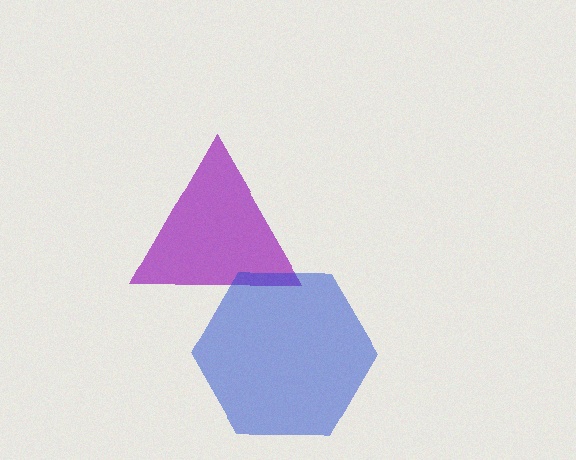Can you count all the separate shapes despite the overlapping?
Yes, there are 2 separate shapes.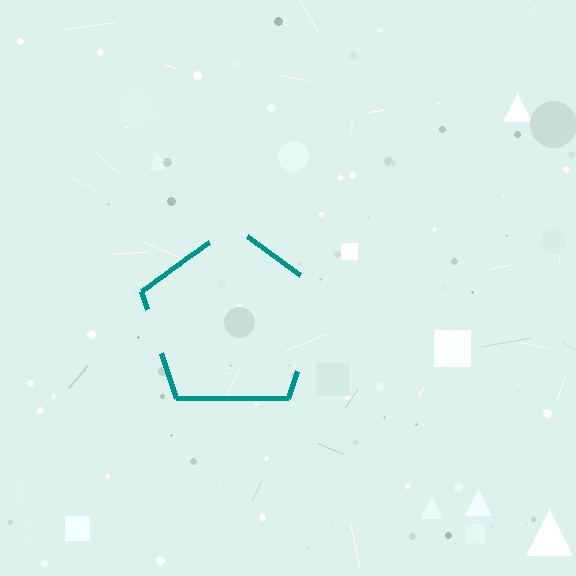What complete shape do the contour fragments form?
The contour fragments form a pentagon.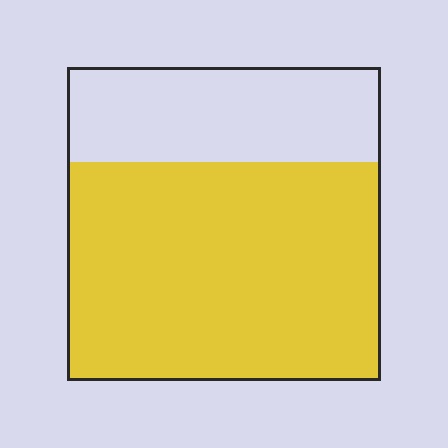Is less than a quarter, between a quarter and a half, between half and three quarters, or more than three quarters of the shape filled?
Between half and three quarters.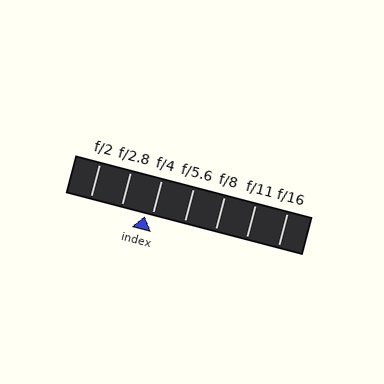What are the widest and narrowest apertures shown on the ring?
The widest aperture shown is f/2 and the narrowest is f/16.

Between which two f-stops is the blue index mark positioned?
The index mark is between f/2.8 and f/4.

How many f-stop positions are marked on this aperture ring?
There are 7 f-stop positions marked.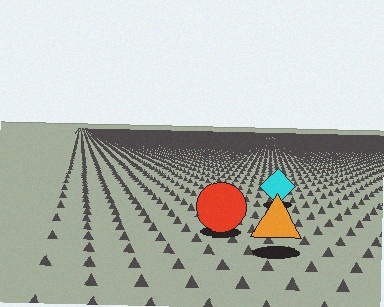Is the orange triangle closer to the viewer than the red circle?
Yes. The orange triangle is closer — you can tell from the texture gradient: the ground texture is coarser near it.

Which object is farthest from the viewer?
The cyan diamond is farthest from the viewer. It appears smaller and the ground texture around it is denser.